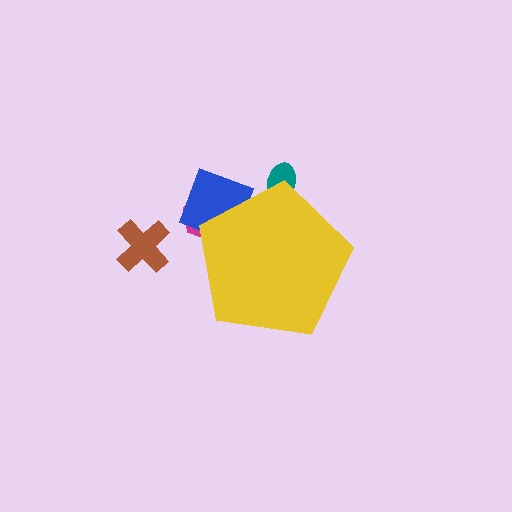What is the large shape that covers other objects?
A yellow pentagon.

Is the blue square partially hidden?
Yes, the blue square is partially hidden behind the yellow pentagon.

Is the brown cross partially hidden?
No, the brown cross is fully visible.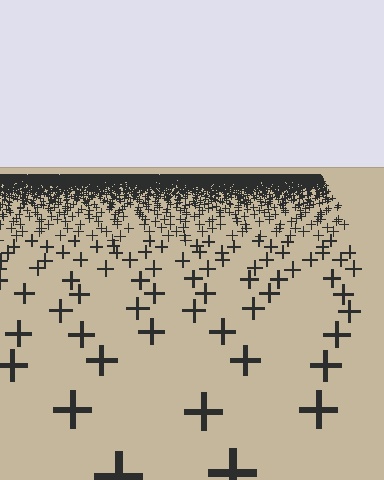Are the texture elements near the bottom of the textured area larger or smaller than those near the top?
Larger. Near the bottom, elements are closer to the viewer and appear at a bigger on-screen size.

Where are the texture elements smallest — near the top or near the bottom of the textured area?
Near the top.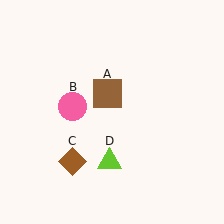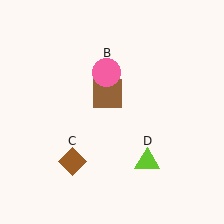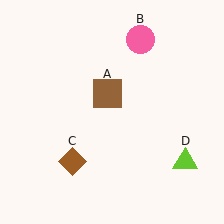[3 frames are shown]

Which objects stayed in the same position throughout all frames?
Brown square (object A) and brown diamond (object C) remained stationary.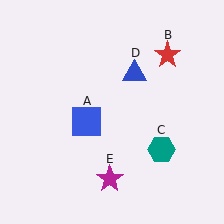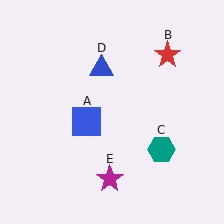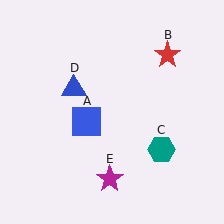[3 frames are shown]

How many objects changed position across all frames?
1 object changed position: blue triangle (object D).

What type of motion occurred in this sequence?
The blue triangle (object D) rotated counterclockwise around the center of the scene.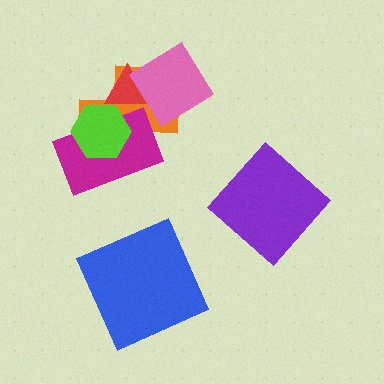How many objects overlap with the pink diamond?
2 objects overlap with the pink diamond.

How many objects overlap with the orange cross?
4 objects overlap with the orange cross.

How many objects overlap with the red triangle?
4 objects overlap with the red triangle.